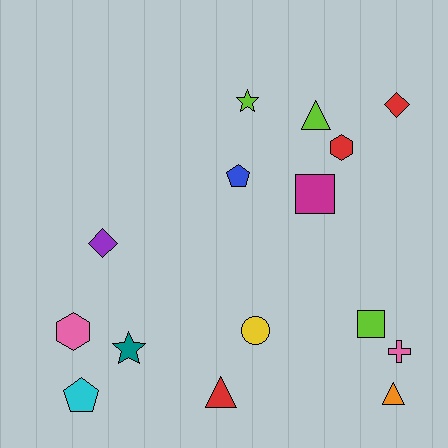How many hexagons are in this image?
There are 2 hexagons.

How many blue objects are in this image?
There is 1 blue object.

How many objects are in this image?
There are 15 objects.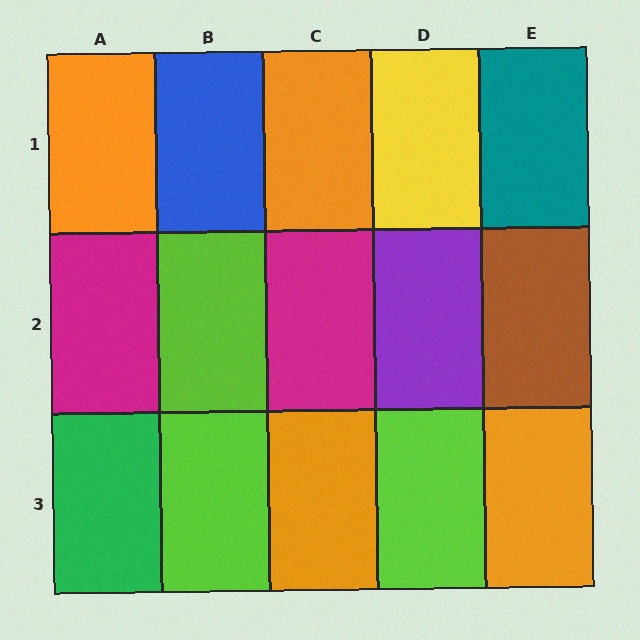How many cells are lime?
3 cells are lime.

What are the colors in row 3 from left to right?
Green, lime, orange, lime, orange.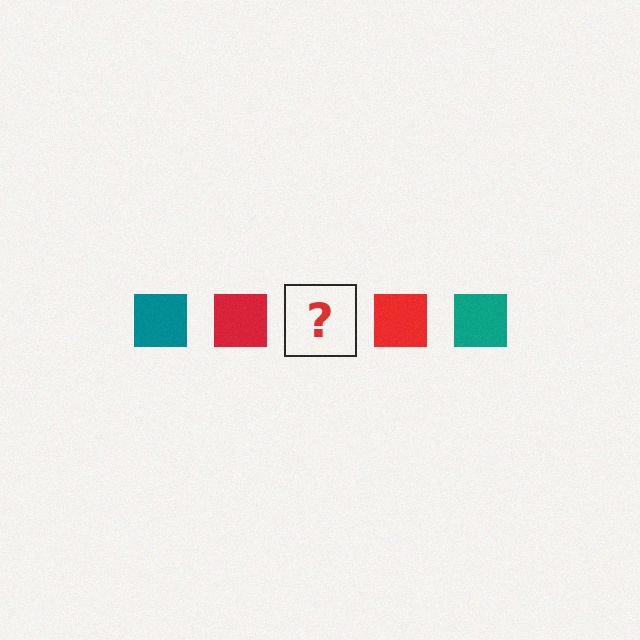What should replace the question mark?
The question mark should be replaced with a teal square.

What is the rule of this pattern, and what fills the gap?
The rule is that the pattern cycles through teal, red squares. The gap should be filled with a teal square.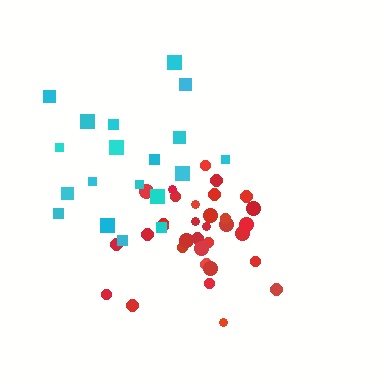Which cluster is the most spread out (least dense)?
Cyan.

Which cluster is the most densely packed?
Red.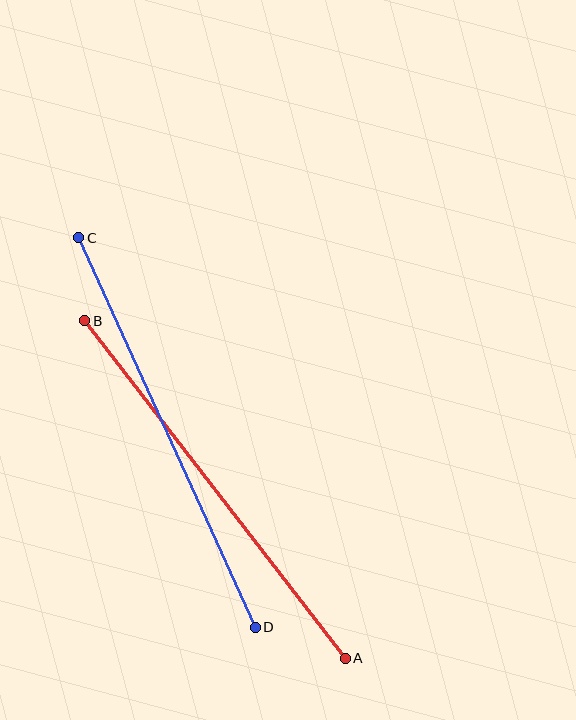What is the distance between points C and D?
The distance is approximately 428 pixels.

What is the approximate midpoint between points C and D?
The midpoint is at approximately (167, 433) pixels.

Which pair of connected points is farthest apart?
Points C and D are farthest apart.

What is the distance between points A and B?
The distance is approximately 426 pixels.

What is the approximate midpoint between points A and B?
The midpoint is at approximately (215, 490) pixels.